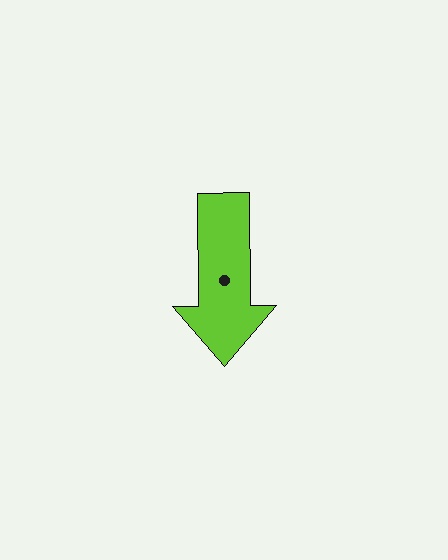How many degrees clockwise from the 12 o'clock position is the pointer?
Approximately 179 degrees.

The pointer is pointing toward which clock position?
Roughly 6 o'clock.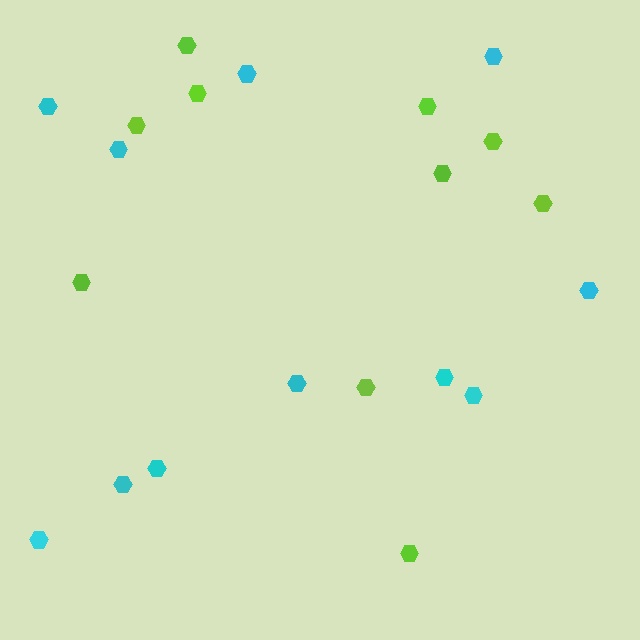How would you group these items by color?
There are 2 groups: one group of lime hexagons (10) and one group of cyan hexagons (11).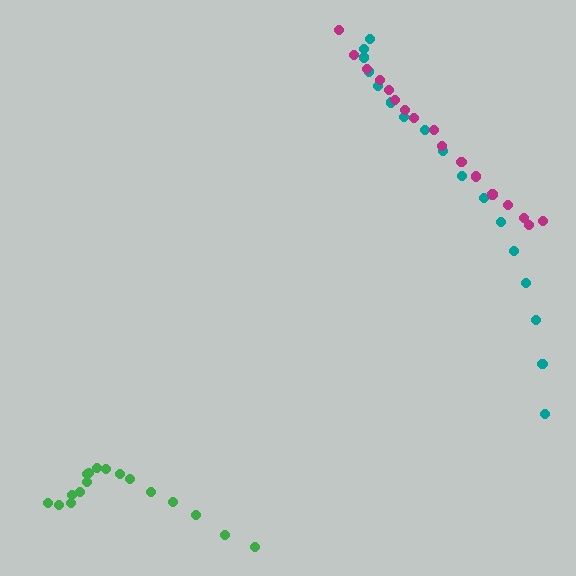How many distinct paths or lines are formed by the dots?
There are 3 distinct paths.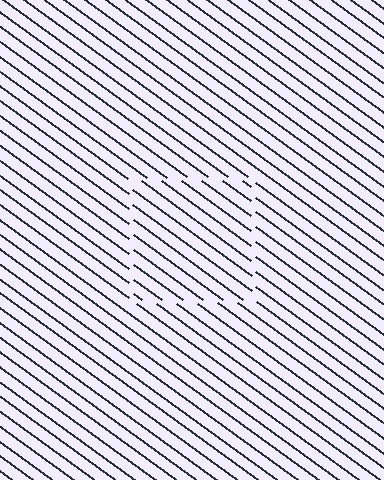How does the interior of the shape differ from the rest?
The interior of the shape contains the same grating, shifted by half a period — the contour is defined by the phase discontinuity where line-ends from the inner and outer gratings abut.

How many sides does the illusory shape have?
4 sides — the line-ends trace a square.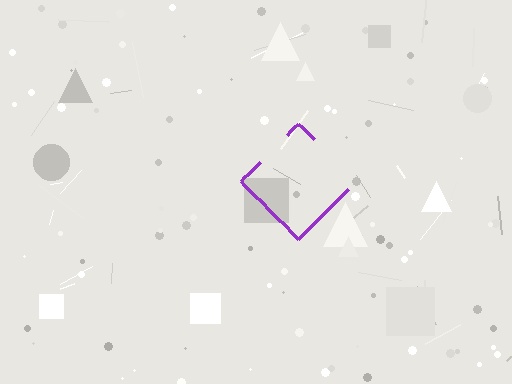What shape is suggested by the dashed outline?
The dashed outline suggests a diamond.